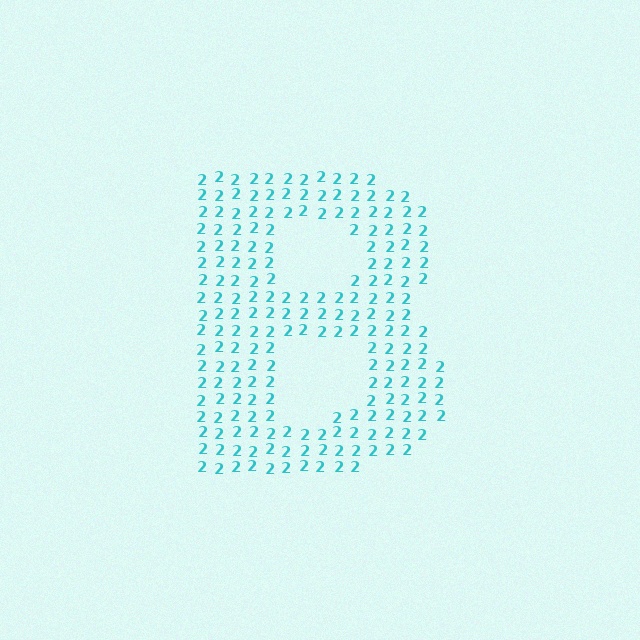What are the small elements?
The small elements are digit 2's.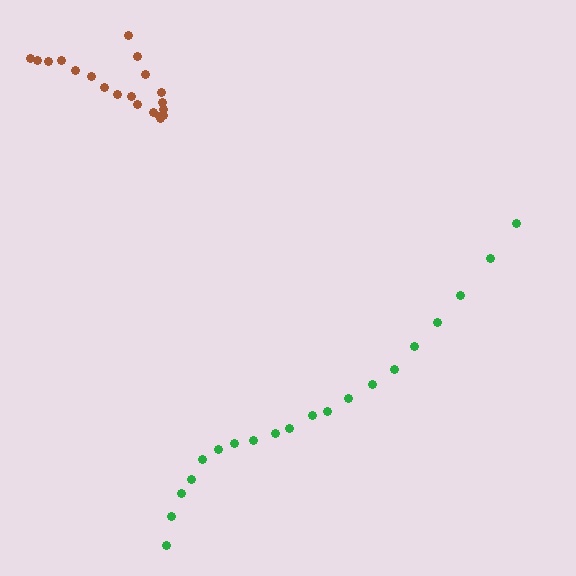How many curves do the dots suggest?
There are 2 distinct paths.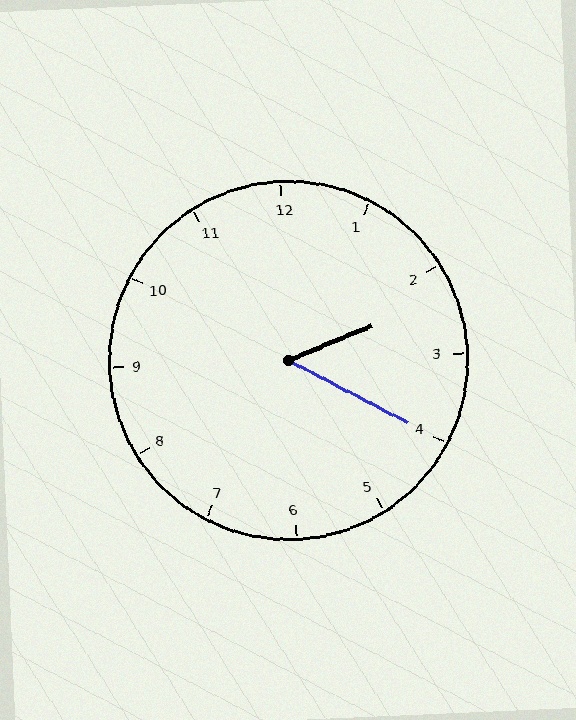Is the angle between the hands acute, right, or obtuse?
It is acute.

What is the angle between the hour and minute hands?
Approximately 50 degrees.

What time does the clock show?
2:20.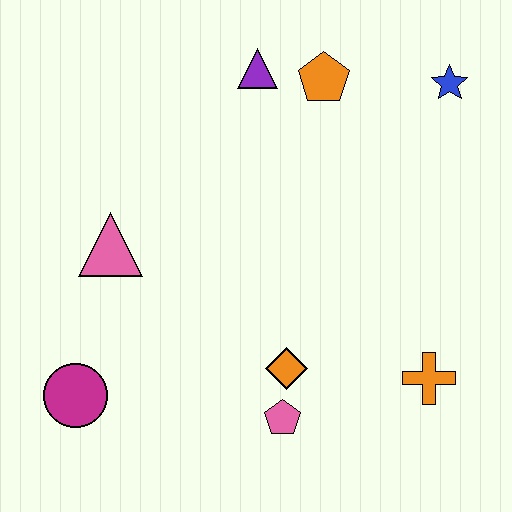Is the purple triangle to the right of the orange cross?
No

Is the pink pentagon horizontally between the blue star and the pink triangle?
Yes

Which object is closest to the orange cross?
The orange diamond is closest to the orange cross.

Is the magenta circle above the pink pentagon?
Yes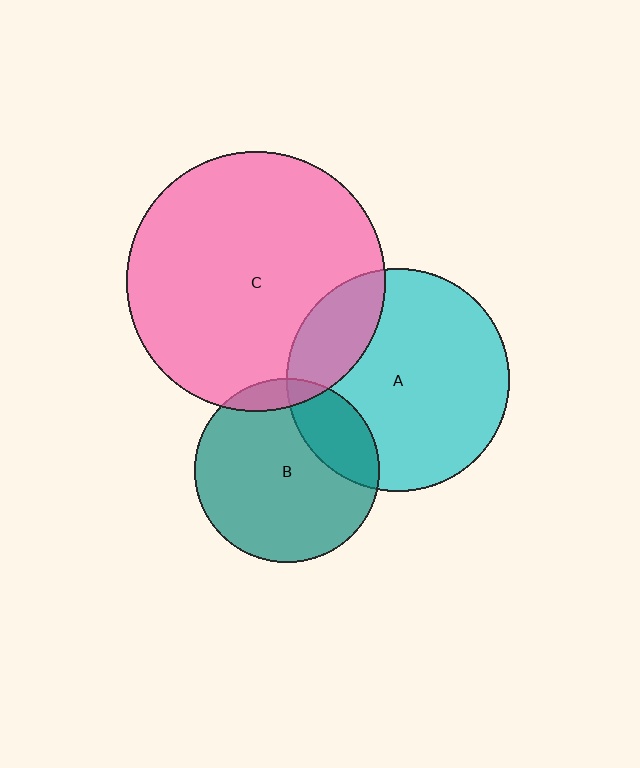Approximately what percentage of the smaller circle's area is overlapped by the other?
Approximately 10%.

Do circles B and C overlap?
Yes.